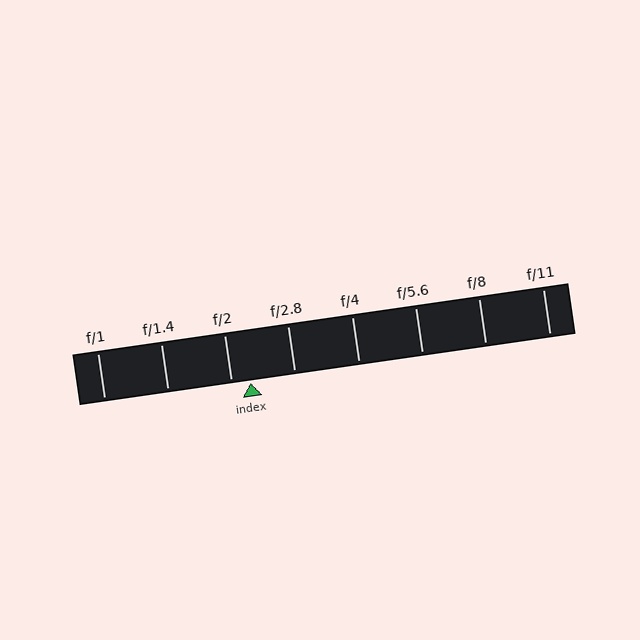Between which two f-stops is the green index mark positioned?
The index mark is between f/2 and f/2.8.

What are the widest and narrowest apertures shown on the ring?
The widest aperture shown is f/1 and the narrowest is f/11.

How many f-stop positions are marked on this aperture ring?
There are 8 f-stop positions marked.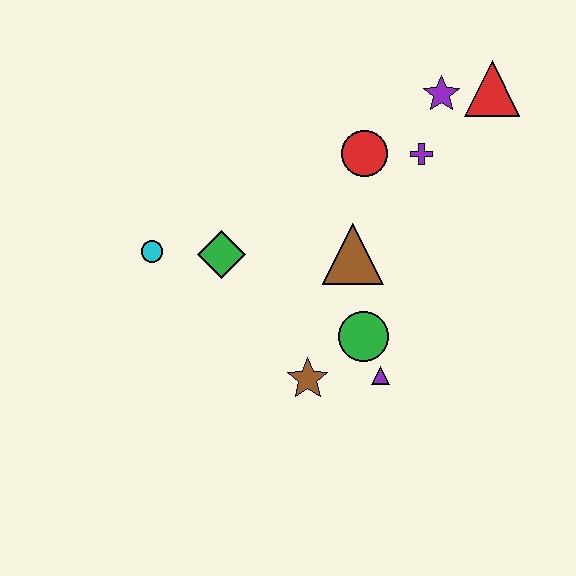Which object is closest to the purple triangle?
The green circle is closest to the purple triangle.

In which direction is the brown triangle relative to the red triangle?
The brown triangle is below the red triangle.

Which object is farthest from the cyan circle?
The red triangle is farthest from the cyan circle.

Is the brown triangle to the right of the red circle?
No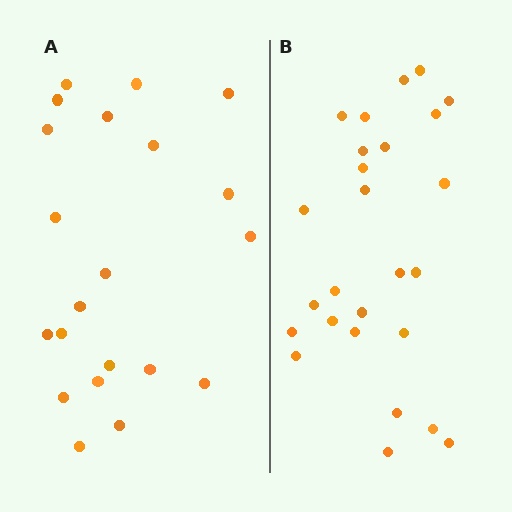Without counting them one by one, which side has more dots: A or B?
Region B (the right region) has more dots.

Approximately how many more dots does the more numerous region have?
Region B has about 5 more dots than region A.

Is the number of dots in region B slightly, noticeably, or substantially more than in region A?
Region B has only slightly more — the two regions are fairly close. The ratio is roughly 1.2 to 1.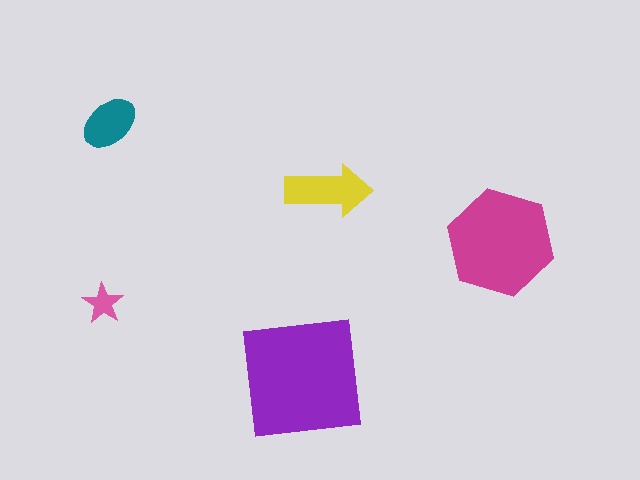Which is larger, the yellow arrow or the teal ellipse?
The yellow arrow.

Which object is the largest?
The purple square.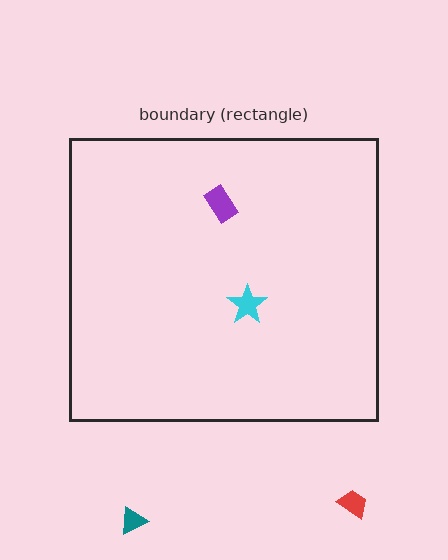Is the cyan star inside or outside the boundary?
Inside.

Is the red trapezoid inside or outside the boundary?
Outside.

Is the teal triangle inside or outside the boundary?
Outside.